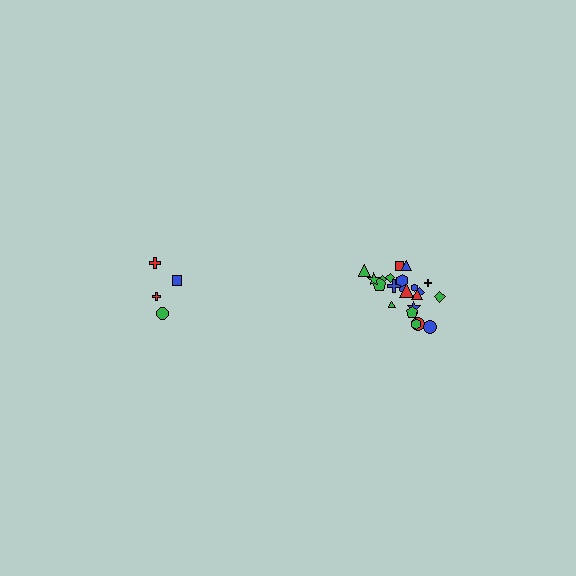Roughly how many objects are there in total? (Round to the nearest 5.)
Roughly 25 objects in total.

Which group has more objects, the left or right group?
The right group.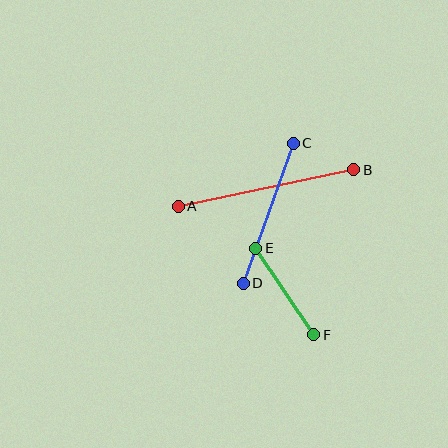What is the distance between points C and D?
The distance is approximately 148 pixels.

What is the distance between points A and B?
The distance is approximately 179 pixels.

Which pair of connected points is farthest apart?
Points A and B are farthest apart.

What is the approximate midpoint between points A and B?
The midpoint is at approximately (266, 188) pixels.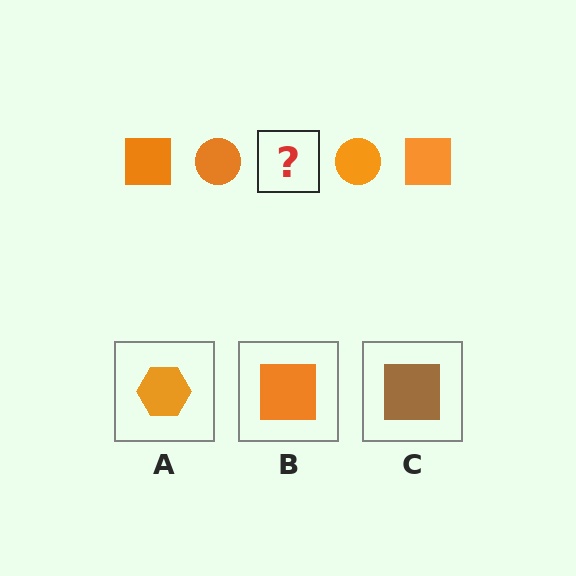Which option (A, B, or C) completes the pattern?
B.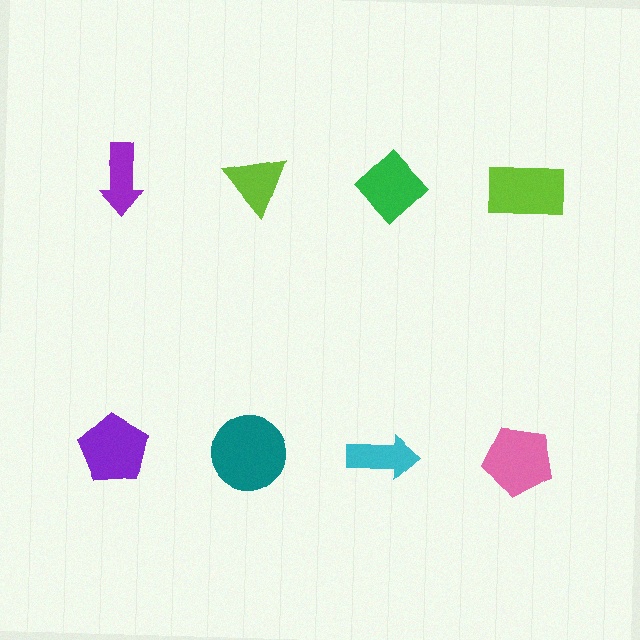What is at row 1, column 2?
A lime triangle.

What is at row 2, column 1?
A purple pentagon.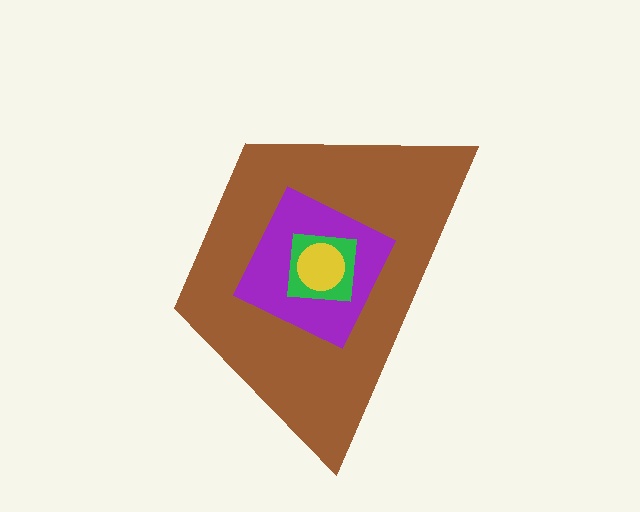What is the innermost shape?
The yellow circle.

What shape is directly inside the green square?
The yellow circle.